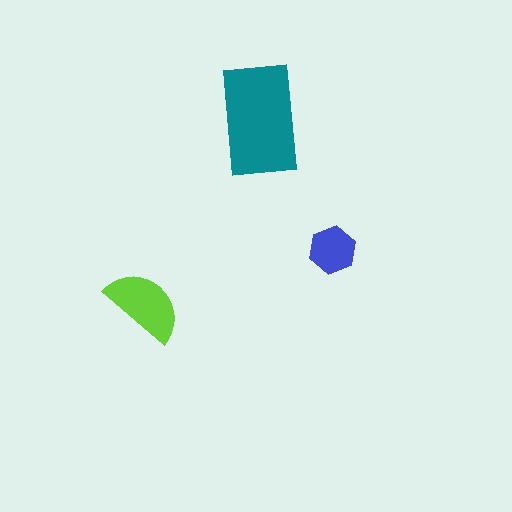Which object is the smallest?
The blue hexagon.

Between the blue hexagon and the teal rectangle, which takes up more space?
The teal rectangle.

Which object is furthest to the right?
The blue hexagon is rightmost.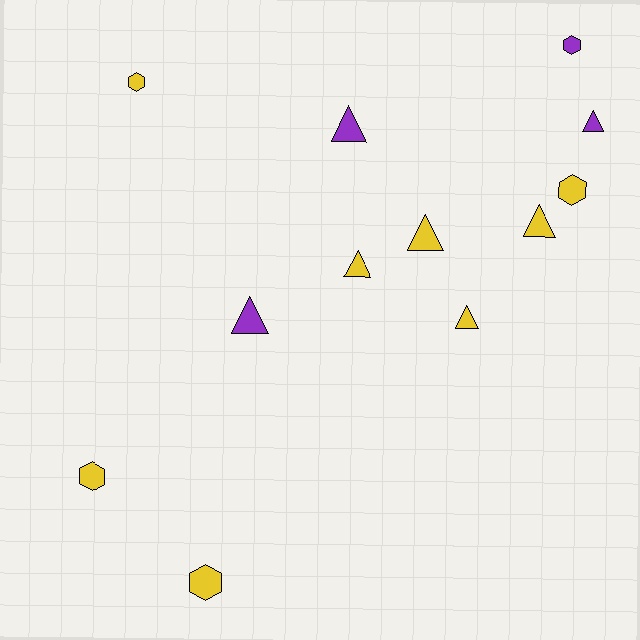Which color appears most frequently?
Yellow, with 8 objects.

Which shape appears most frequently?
Triangle, with 7 objects.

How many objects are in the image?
There are 12 objects.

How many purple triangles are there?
There are 3 purple triangles.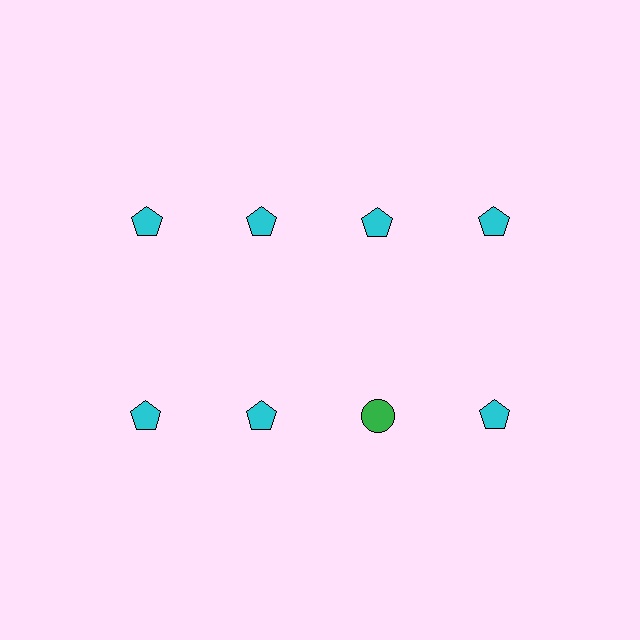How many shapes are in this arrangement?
There are 8 shapes arranged in a grid pattern.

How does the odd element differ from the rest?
It differs in both color (green instead of cyan) and shape (circle instead of pentagon).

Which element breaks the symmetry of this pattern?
The green circle in the second row, center column breaks the symmetry. All other shapes are cyan pentagons.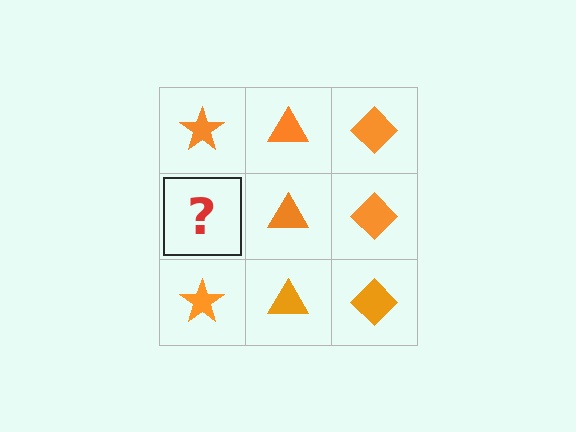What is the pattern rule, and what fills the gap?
The rule is that each column has a consistent shape. The gap should be filled with an orange star.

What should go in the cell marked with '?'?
The missing cell should contain an orange star.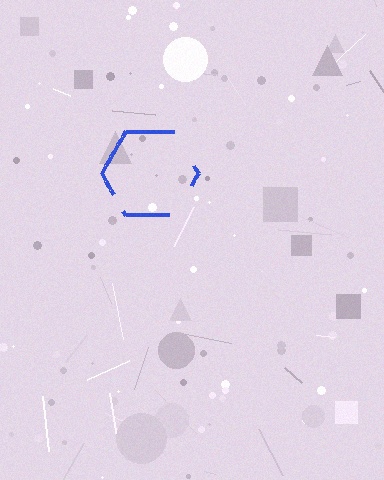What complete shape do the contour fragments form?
The contour fragments form a hexagon.